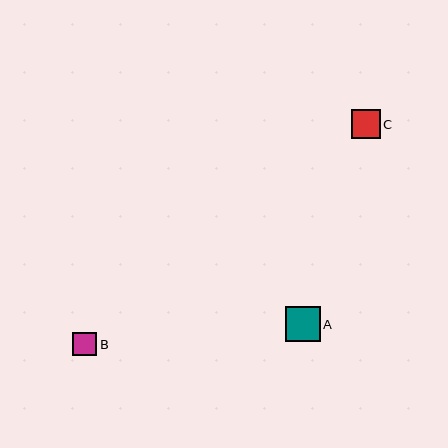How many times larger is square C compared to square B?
Square C is approximately 1.2 times the size of square B.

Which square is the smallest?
Square B is the smallest with a size of approximately 24 pixels.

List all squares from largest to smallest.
From largest to smallest: A, C, B.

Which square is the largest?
Square A is the largest with a size of approximately 35 pixels.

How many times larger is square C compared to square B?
Square C is approximately 1.2 times the size of square B.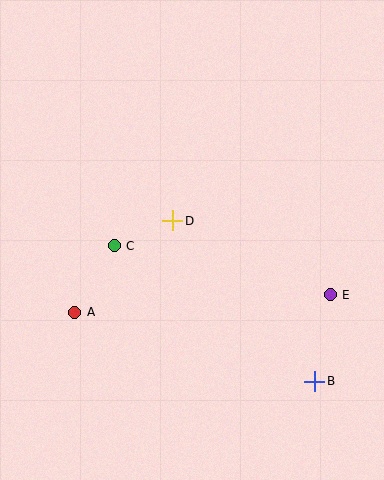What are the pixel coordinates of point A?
Point A is at (75, 312).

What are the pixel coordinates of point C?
Point C is at (114, 246).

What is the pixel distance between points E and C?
The distance between E and C is 221 pixels.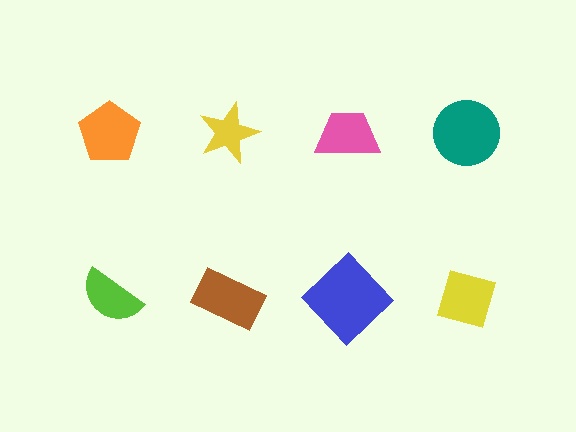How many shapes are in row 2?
4 shapes.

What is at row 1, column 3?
A pink trapezoid.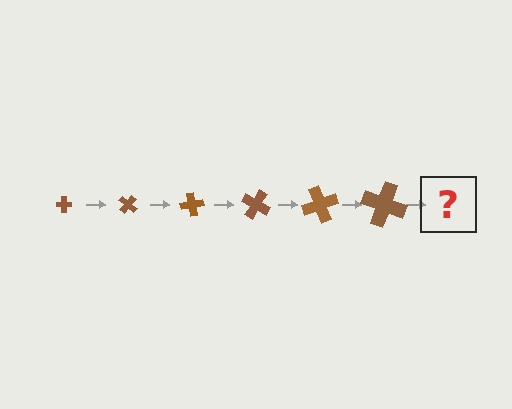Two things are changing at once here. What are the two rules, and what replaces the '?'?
The two rules are that the cross grows larger each step and it rotates 40 degrees each step. The '?' should be a cross, larger than the previous one and rotated 240 degrees from the start.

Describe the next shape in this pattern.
It should be a cross, larger than the previous one and rotated 240 degrees from the start.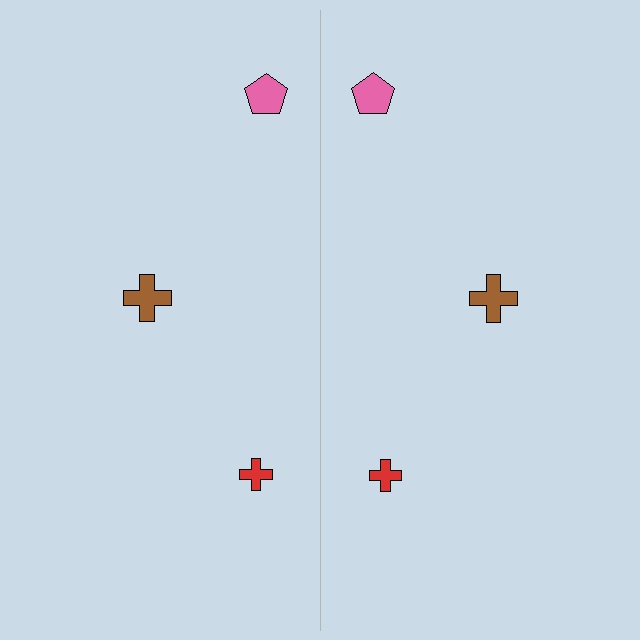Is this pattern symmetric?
Yes, this pattern has bilateral (reflection) symmetry.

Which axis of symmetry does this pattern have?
The pattern has a vertical axis of symmetry running through the center of the image.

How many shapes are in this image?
There are 6 shapes in this image.